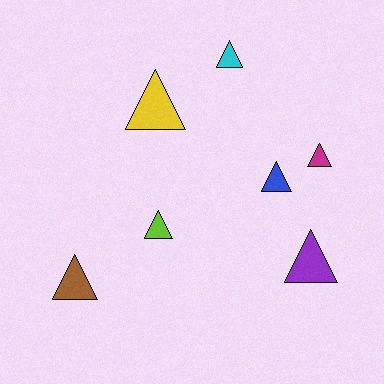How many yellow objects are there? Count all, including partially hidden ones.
There is 1 yellow object.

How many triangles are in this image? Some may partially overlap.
There are 7 triangles.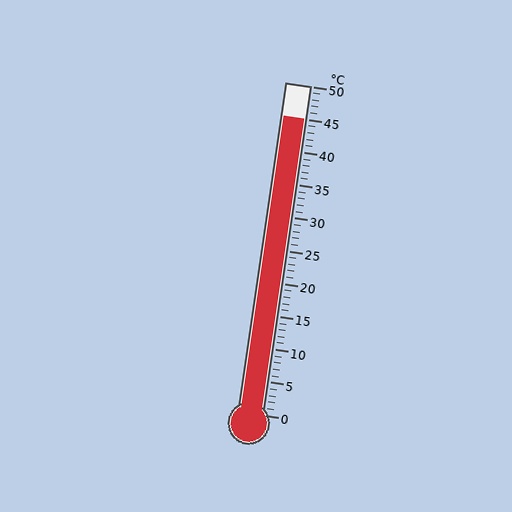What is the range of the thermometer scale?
The thermometer scale ranges from 0°C to 50°C.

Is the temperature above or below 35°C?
The temperature is above 35°C.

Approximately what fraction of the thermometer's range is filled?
The thermometer is filled to approximately 90% of its range.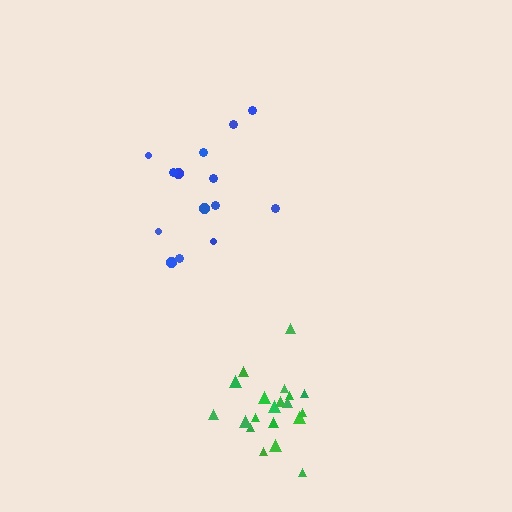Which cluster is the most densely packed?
Green.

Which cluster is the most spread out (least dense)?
Blue.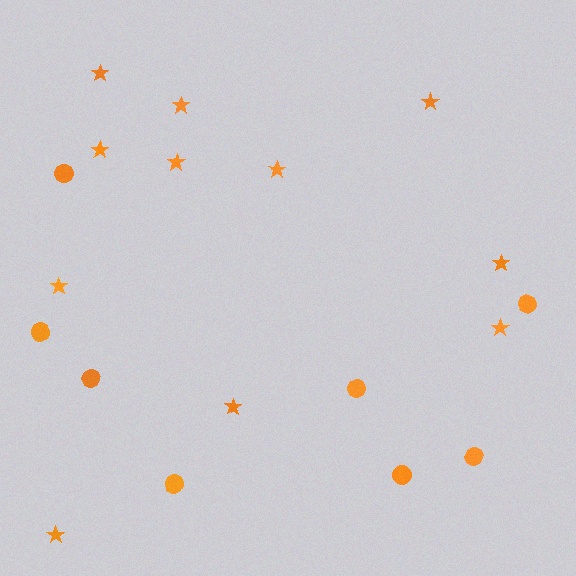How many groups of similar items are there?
There are 2 groups: one group of circles (8) and one group of stars (11).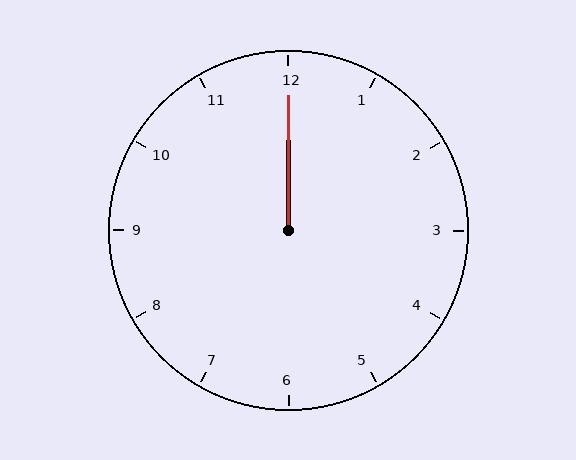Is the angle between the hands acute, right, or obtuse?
It is acute.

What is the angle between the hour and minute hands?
Approximately 0 degrees.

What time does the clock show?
12:00.